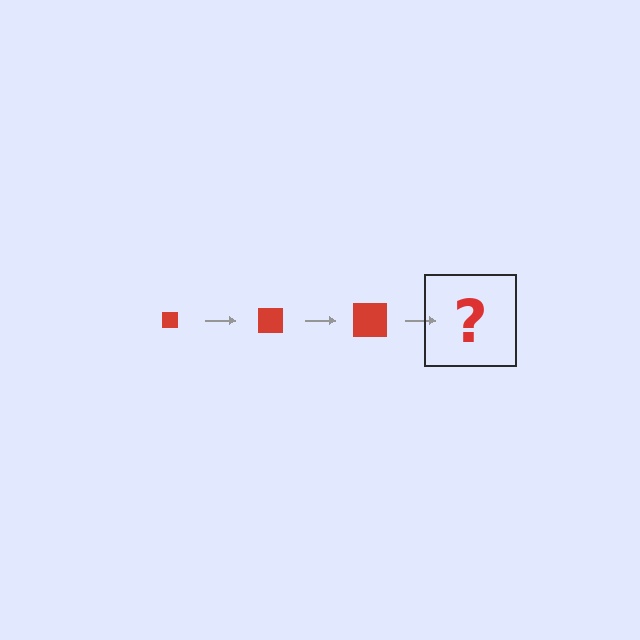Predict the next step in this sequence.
The next step is a red square, larger than the previous one.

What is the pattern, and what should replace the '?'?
The pattern is that the square gets progressively larger each step. The '?' should be a red square, larger than the previous one.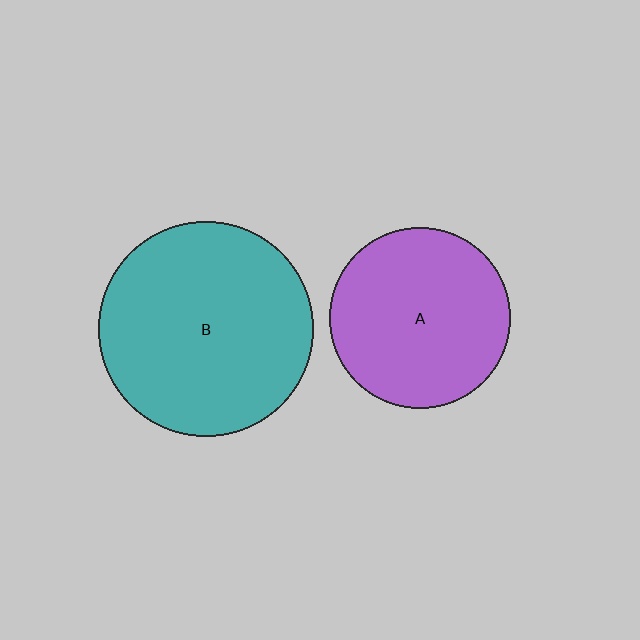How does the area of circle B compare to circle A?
Approximately 1.4 times.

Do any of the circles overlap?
No, none of the circles overlap.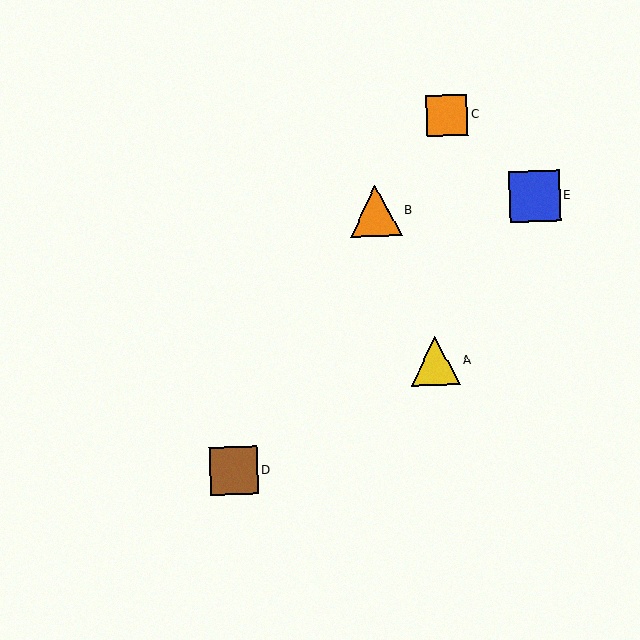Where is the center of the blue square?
The center of the blue square is at (535, 197).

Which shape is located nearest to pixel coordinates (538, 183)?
The blue square (labeled E) at (535, 197) is nearest to that location.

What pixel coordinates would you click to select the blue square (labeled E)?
Click at (535, 197) to select the blue square E.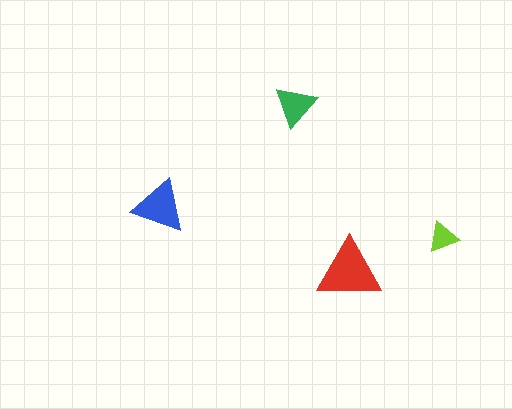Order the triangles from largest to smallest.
the red one, the blue one, the green one, the lime one.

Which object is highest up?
The green triangle is topmost.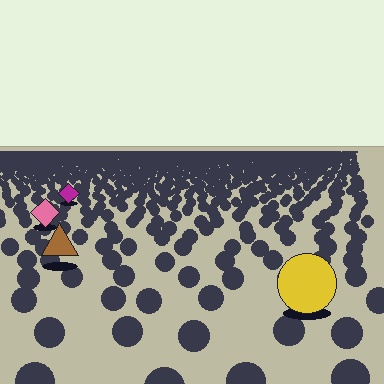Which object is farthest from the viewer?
The magenta diamond is farthest from the viewer. It appears smaller and the ground texture around it is denser.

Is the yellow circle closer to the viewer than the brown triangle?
Yes. The yellow circle is closer — you can tell from the texture gradient: the ground texture is coarser near it.